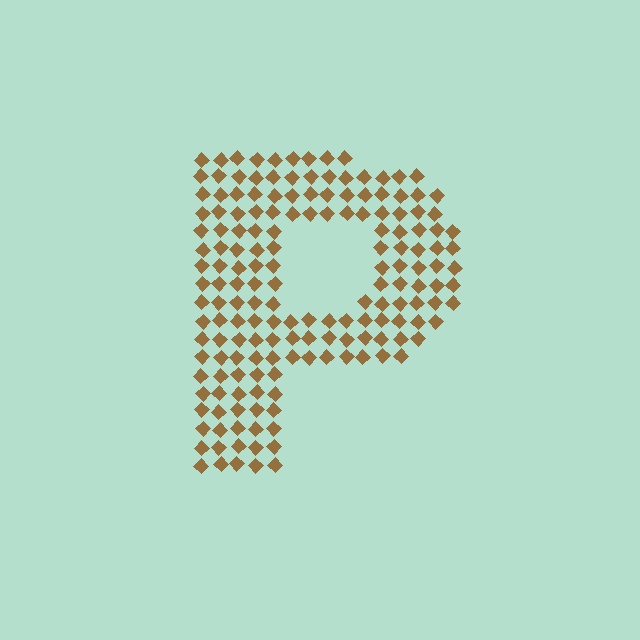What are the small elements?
The small elements are diamonds.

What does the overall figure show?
The overall figure shows the letter P.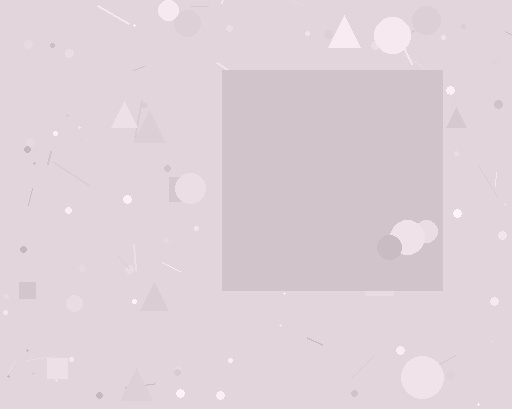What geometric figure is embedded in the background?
A square is embedded in the background.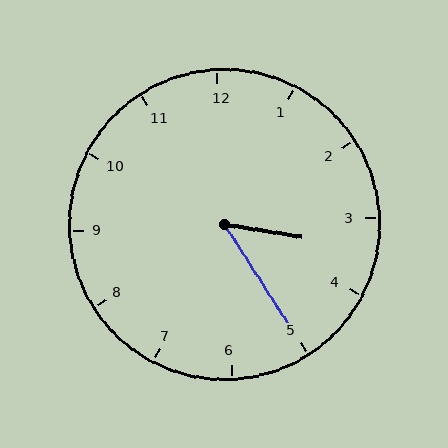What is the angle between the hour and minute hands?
Approximately 48 degrees.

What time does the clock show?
3:25.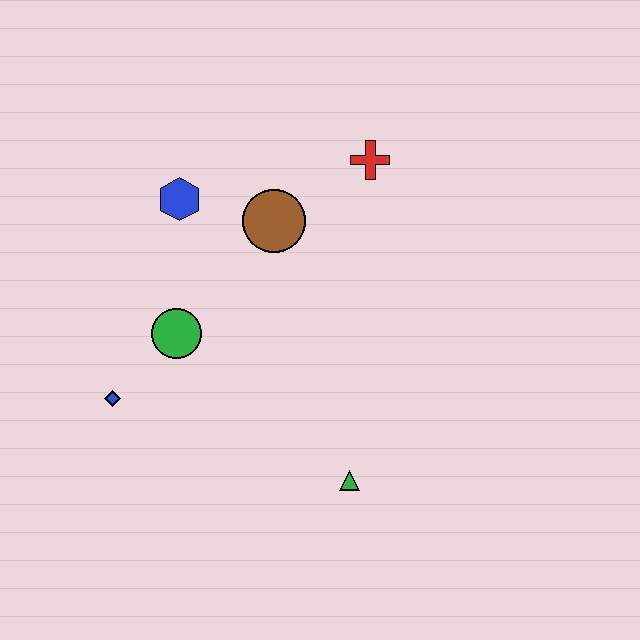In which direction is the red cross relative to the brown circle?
The red cross is to the right of the brown circle.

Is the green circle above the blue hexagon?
No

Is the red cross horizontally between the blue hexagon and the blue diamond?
No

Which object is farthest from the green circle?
The red cross is farthest from the green circle.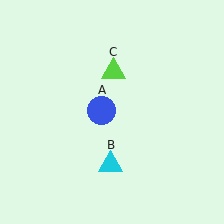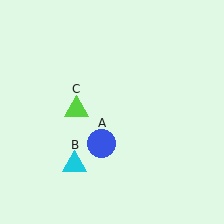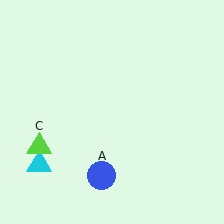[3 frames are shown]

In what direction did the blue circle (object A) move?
The blue circle (object A) moved down.